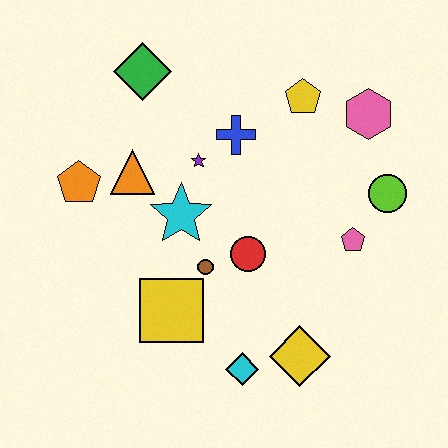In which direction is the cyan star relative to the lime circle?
The cyan star is to the left of the lime circle.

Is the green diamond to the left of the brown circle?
Yes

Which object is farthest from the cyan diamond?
The green diamond is farthest from the cyan diamond.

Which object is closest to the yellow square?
The brown circle is closest to the yellow square.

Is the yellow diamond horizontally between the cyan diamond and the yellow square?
No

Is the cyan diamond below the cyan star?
Yes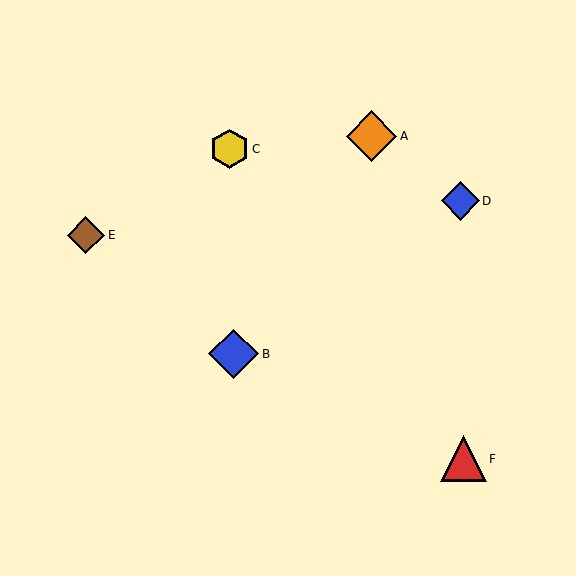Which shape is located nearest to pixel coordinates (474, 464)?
The red triangle (labeled F) at (463, 459) is nearest to that location.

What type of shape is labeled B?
Shape B is a blue diamond.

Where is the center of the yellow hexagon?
The center of the yellow hexagon is at (230, 149).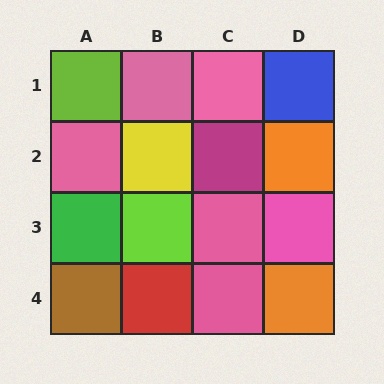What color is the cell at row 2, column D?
Orange.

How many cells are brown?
1 cell is brown.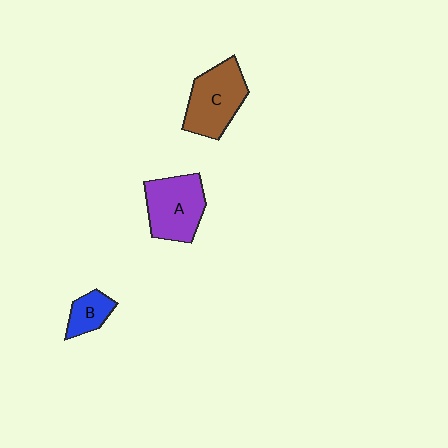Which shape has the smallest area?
Shape B (blue).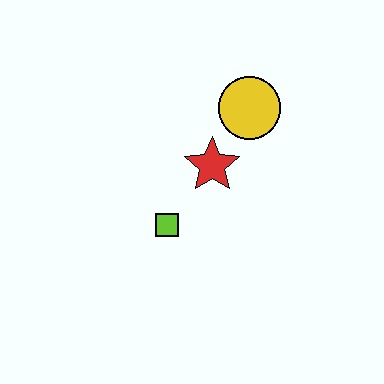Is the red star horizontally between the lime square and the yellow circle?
Yes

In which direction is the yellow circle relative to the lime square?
The yellow circle is above the lime square.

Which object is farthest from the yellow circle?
The lime square is farthest from the yellow circle.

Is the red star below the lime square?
No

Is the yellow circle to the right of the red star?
Yes